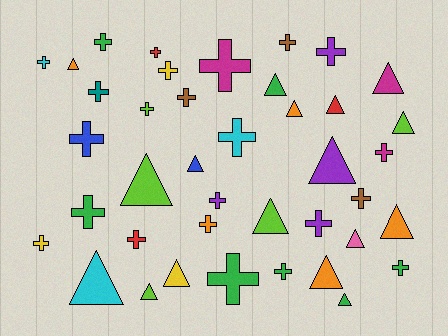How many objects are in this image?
There are 40 objects.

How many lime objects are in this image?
There are 5 lime objects.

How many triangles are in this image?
There are 17 triangles.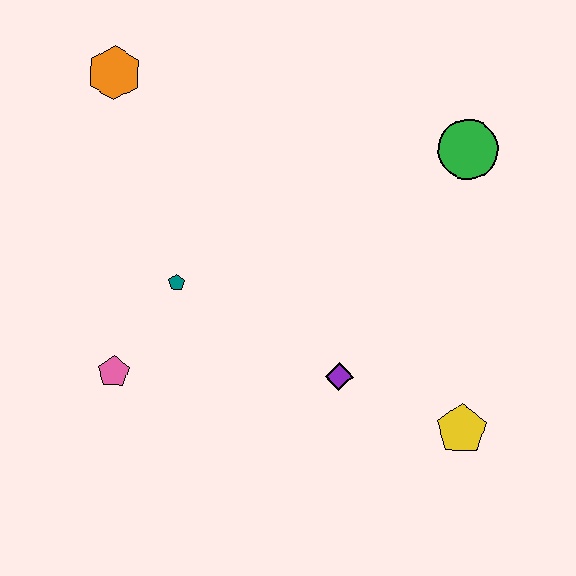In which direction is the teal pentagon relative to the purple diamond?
The teal pentagon is to the left of the purple diamond.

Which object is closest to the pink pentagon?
The teal pentagon is closest to the pink pentagon.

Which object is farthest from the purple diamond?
The orange hexagon is farthest from the purple diamond.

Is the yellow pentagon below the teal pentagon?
Yes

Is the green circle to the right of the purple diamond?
Yes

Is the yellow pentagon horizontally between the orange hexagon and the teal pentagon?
No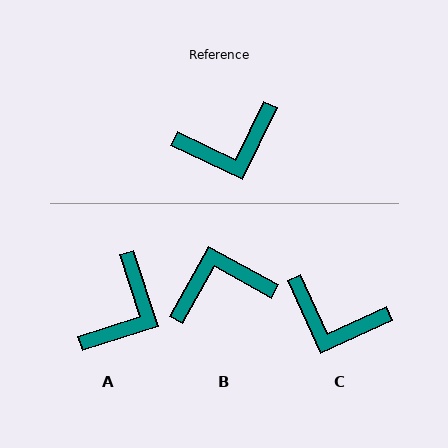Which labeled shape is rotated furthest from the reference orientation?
B, about 177 degrees away.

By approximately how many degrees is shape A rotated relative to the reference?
Approximately 43 degrees counter-clockwise.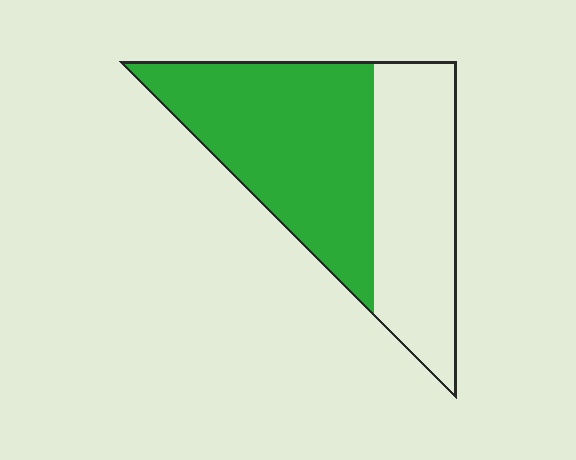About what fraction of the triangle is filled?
About three fifths (3/5).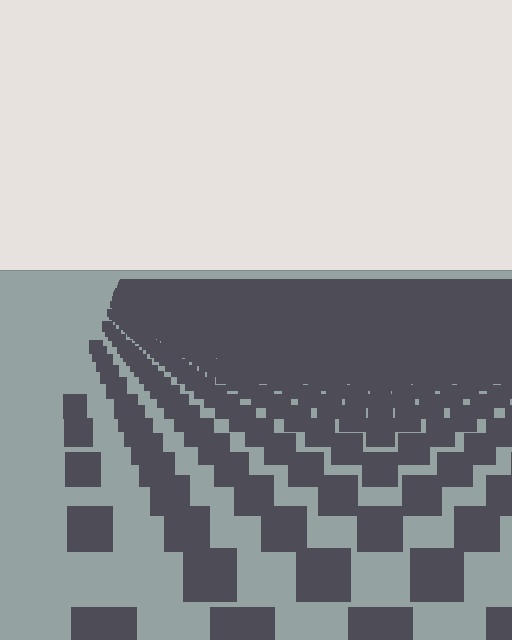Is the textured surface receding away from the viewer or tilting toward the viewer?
The surface is receding away from the viewer. Texture elements get smaller and denser toward the top.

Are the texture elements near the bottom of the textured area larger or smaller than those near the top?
Larger. Near the bottom, elements are closer to the viewer and appear at a bigger on-screen size.